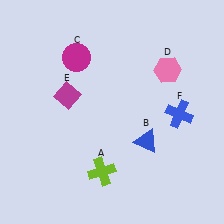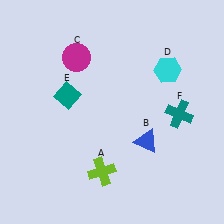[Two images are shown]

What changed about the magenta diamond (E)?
In Image 1, E is magenta. In Image 2, it changed to teal.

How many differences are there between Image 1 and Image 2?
There are 3 differences between the two images.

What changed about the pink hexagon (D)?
In Image 1, D is pink. In Image 2, it changed to cyan.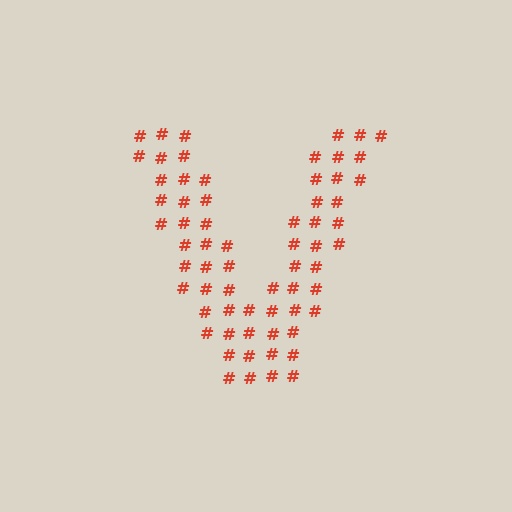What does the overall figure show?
The overall figure shows the letter V.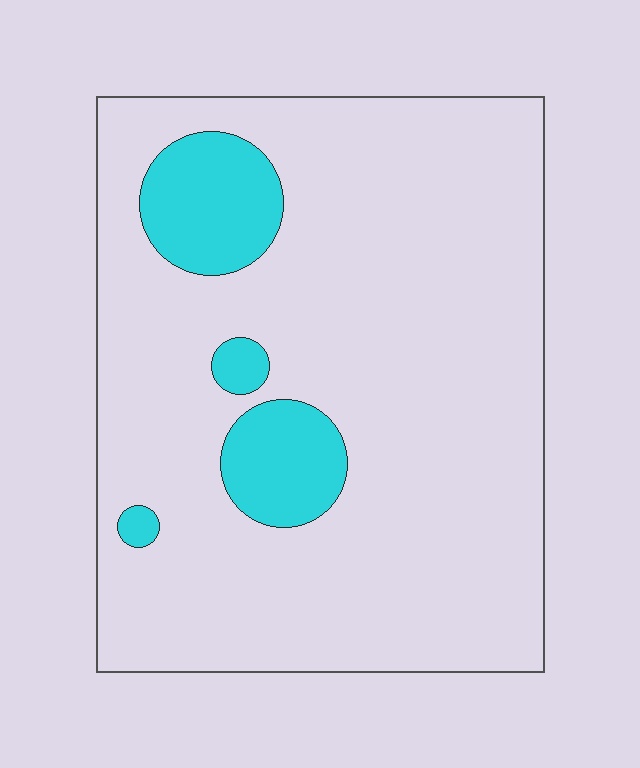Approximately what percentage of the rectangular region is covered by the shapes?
Approximately 15%.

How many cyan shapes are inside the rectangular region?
4.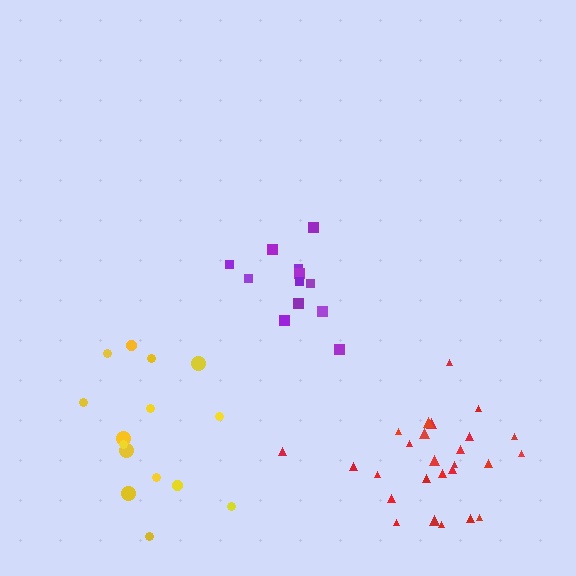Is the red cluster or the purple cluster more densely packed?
Purple.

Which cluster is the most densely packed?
Purple.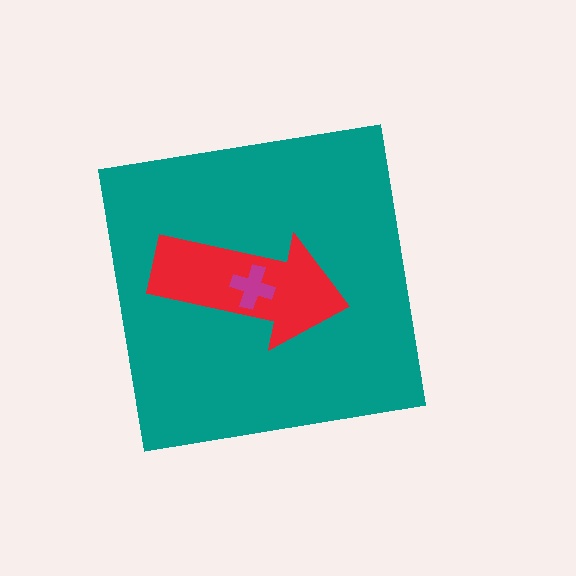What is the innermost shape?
The magenta cross.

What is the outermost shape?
The teal square.